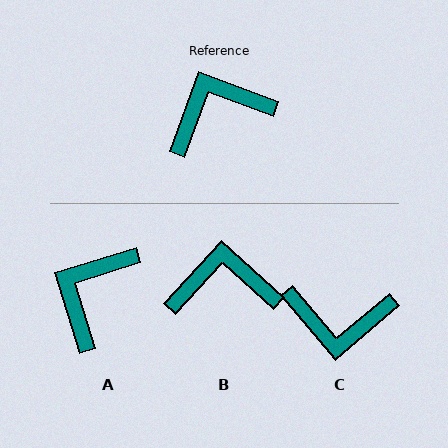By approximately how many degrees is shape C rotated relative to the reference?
Approximately 151 degrees counter-clockwise.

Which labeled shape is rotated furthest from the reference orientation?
C, about 151 degrees away.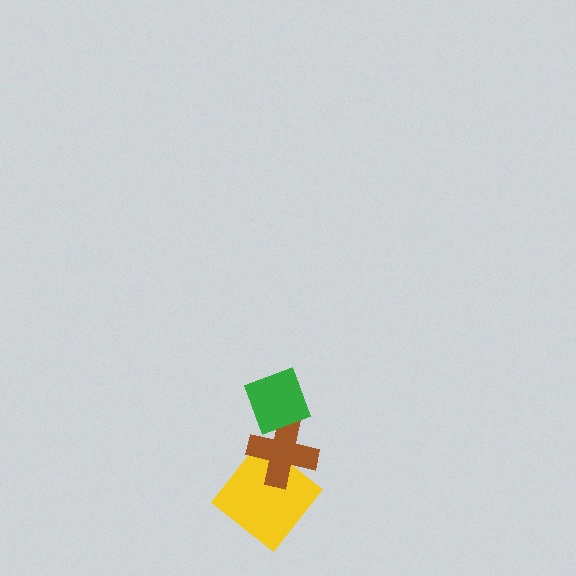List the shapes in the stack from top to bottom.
From top to bottom: the green diamond, the brown cross, the yellow diamond.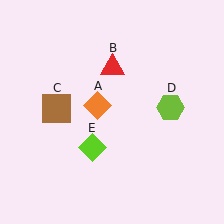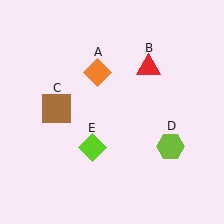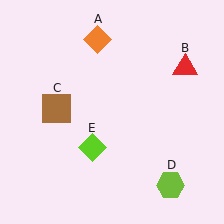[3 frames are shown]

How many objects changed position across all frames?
3 objects changed position: orange diamond (object A), red triangle (object B), lime hexagon (object D).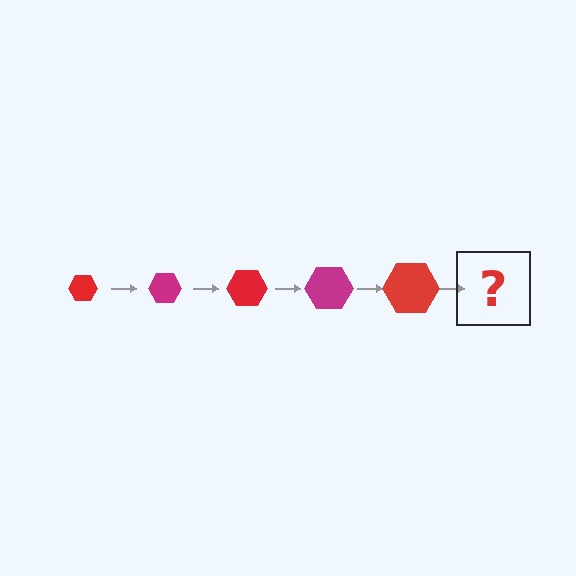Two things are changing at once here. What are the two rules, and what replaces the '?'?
The two rules are that the hexagon grows larger each step and the color cycles through red and magenta. The '?' should be a magenta hexagon, larger than the previous one.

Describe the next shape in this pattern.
It should be a magenta hexagon, larger than the previous one.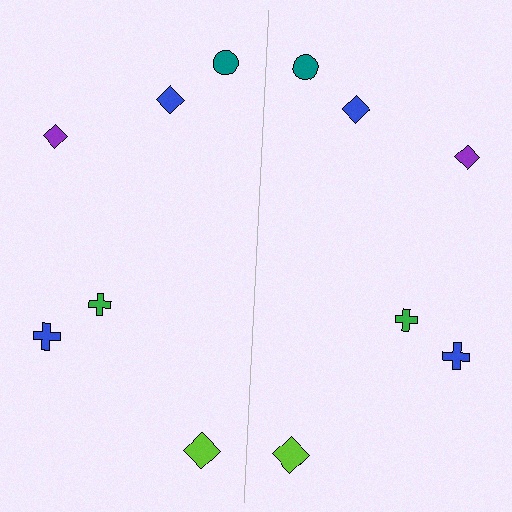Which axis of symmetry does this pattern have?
The pattern has a vertical axis of symmetry running through the center of the image.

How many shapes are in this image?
There are 12 shapes in this image.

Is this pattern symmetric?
Yes, this pattern has bilateral (reflection) symmetry.